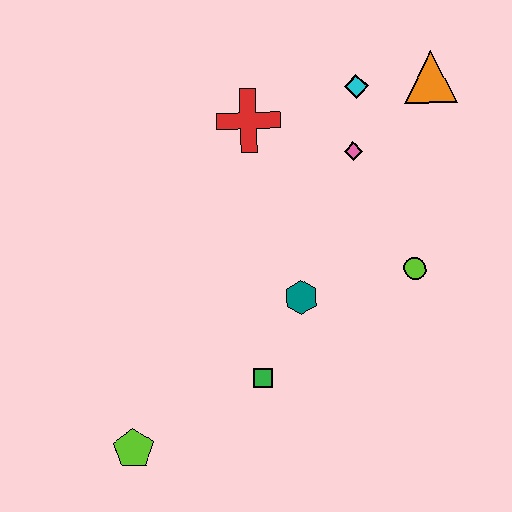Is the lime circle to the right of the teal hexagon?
Yes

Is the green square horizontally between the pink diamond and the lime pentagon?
Yes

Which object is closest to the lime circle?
The teal hexagon is closest to the lime circle.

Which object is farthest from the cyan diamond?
The lime pentagon is farthest from the cyan diamond.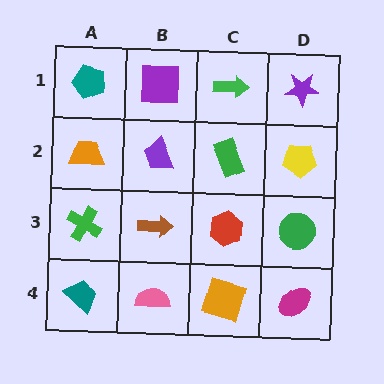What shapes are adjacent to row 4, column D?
A green circle (row 3, column D), an orange square (row 4, column C).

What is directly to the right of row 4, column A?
A pink semicircle.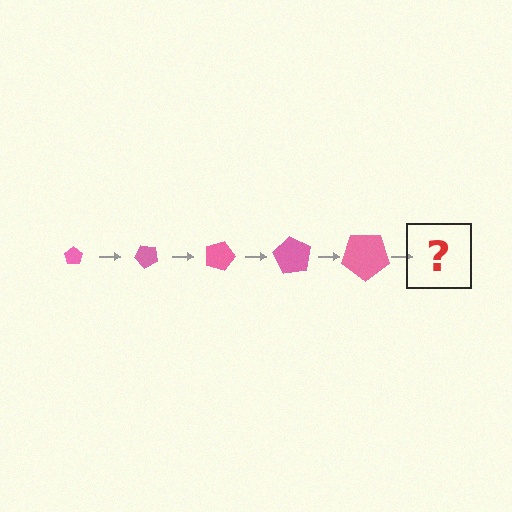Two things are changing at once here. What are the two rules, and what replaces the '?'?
The two rules are that the pentagon grows larger each step and it rotates 45 degrees each step. The '?' should be a pentagon, larger than the previous one and rotated 225 degrees from the start.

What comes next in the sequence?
The next element should be a pentagon, larger than the previous one and rotated 225 degrees from the start.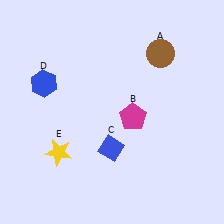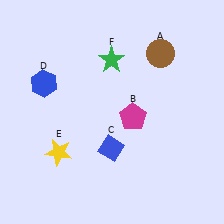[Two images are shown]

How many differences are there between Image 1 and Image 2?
There is 1 difference between the two images.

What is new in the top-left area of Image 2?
A green star (F) was added in the top-left area of Image 2.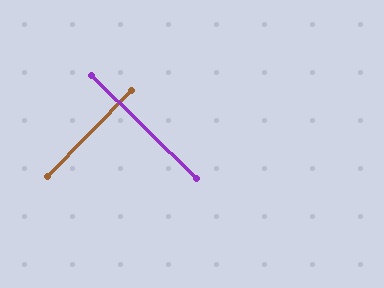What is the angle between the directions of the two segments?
Approximately 90 degrees.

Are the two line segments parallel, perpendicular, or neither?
Perpendicular — they meet at approximately 90°.